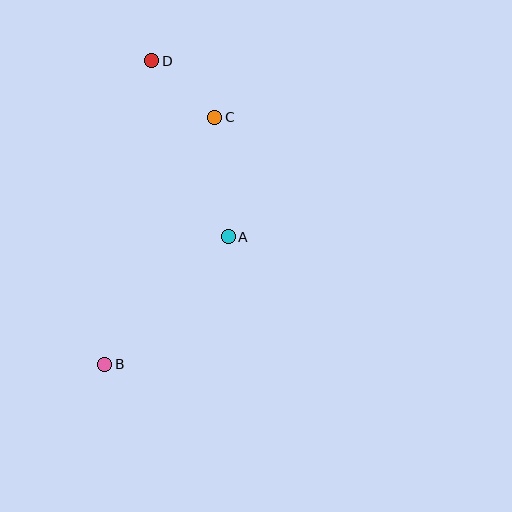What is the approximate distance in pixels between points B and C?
The distance between B and C is approximately 270 pixels.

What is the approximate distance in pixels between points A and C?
The distance between A and C is approximately 120 pixels.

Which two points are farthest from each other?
Points B and D are farthest from each other.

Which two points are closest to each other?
Points C and D are closest to each other.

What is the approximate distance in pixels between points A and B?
The distance between A and B is approximately 177 pixels.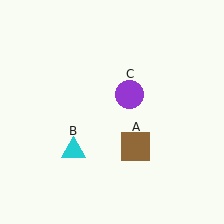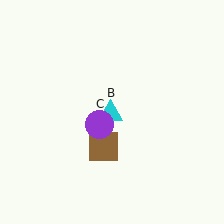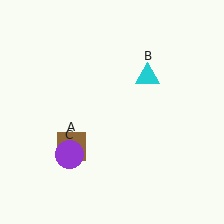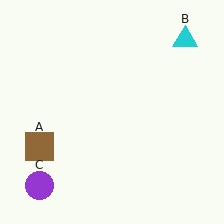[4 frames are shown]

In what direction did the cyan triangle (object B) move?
The cyan triangle (object B) moved up and to the right.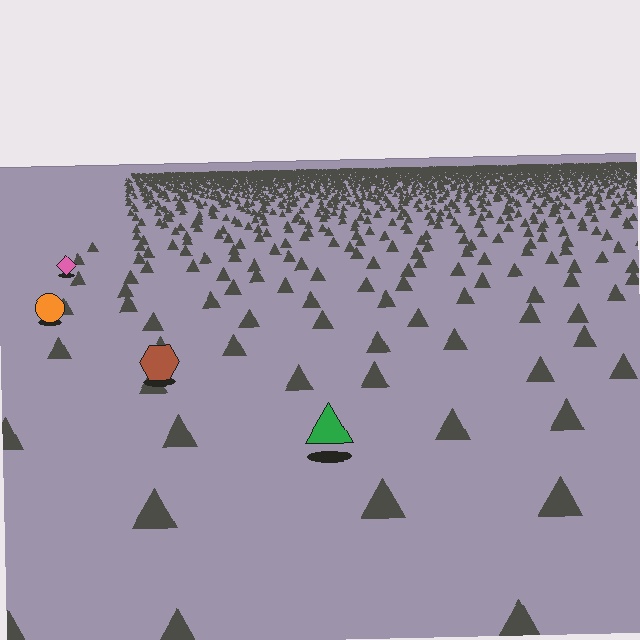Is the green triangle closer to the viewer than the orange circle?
Yes. The green triangle is closer — you can tell from the texture gradient: the ground texture is coarser near it.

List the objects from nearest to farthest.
From nearest to farthest: the green triangle, the brown hexagon, the orange circle, the pink diamond.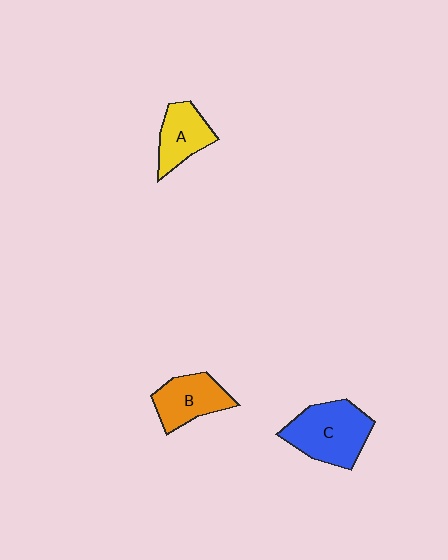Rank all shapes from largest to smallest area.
From largest to smallest: C (blue), B (orange), A (yellow).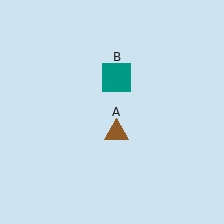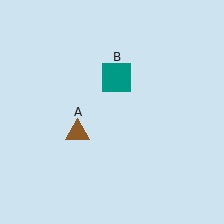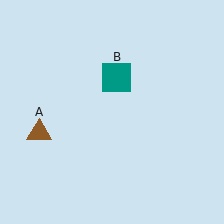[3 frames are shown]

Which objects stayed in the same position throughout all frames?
Teal square (object B) remained stationary.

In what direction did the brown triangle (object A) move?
The brown triangle (object A) moved left.